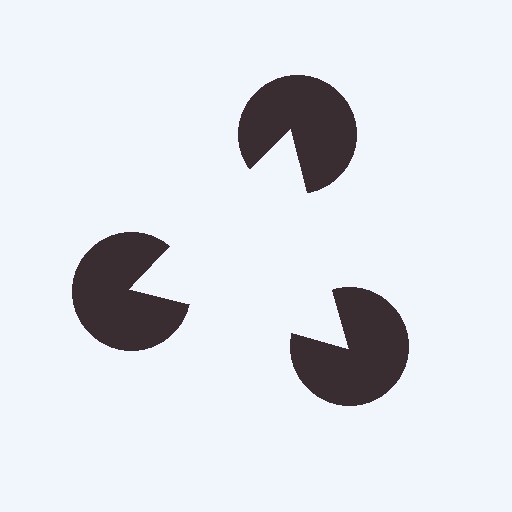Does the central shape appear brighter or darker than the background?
It typically appears slightly brighter than the background, even though no actual brightness change is drawn.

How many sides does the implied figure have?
3 sides.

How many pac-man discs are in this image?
There are 3 — one at each vertex of the illusory triangle.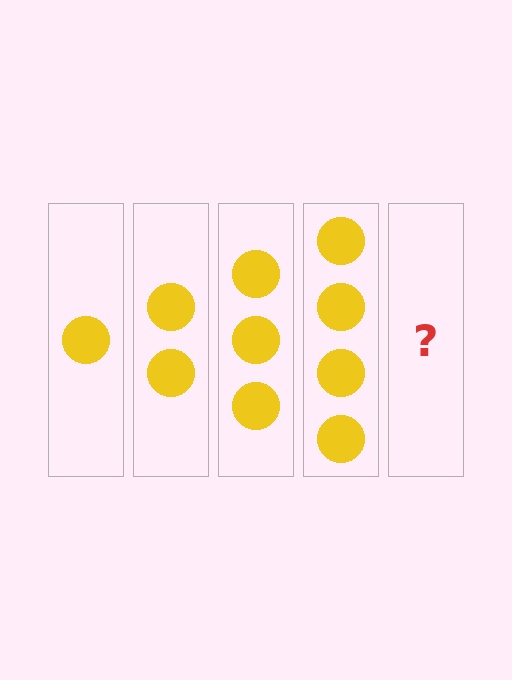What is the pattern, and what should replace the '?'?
The pattern is that each step adds one more circle. The '?' should be 5 circles.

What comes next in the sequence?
The next element should be 5 circles.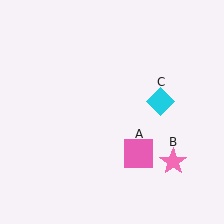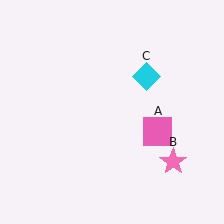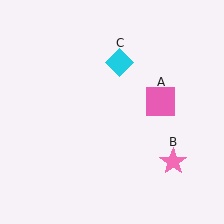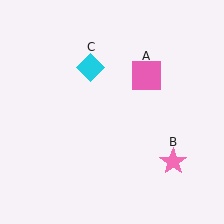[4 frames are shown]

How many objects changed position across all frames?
2 objects changed position: pink square (object A), cyan diamond (object C).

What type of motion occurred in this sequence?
The pink square (object A), cyan diamond (object C) rotated counterclockwise around the center of the scene.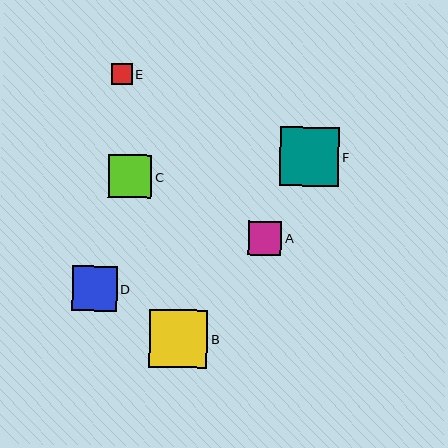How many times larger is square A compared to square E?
Square A is approximately 1.6 times the size of square E.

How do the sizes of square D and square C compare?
Square D and square C are approximately the same size.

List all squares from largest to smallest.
From largest to smallest: F, B, D, C, A, E.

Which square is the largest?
Square F is the largest with a size of approximately 59 pixels.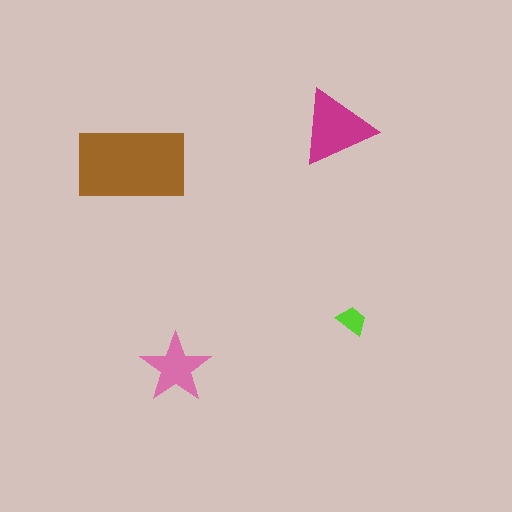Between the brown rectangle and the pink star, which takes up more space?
The brown rectangle.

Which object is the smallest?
The lime trapezoid.